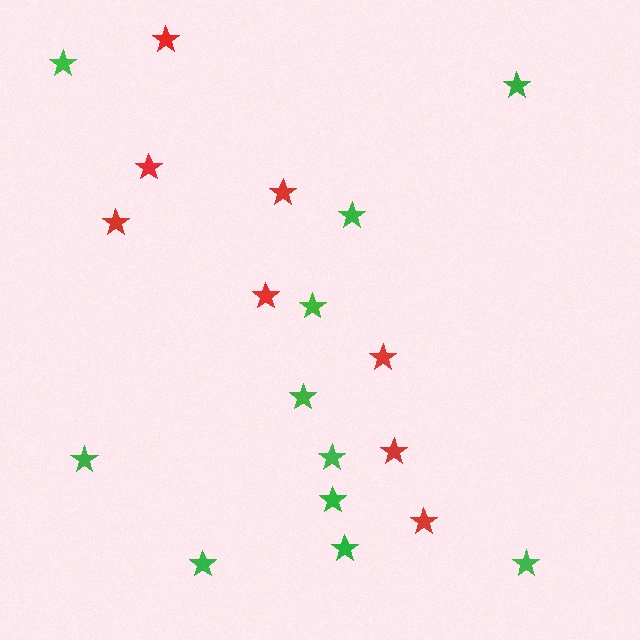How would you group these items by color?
There are 2 groups: one group of green stars (11) and one group of red stars (8).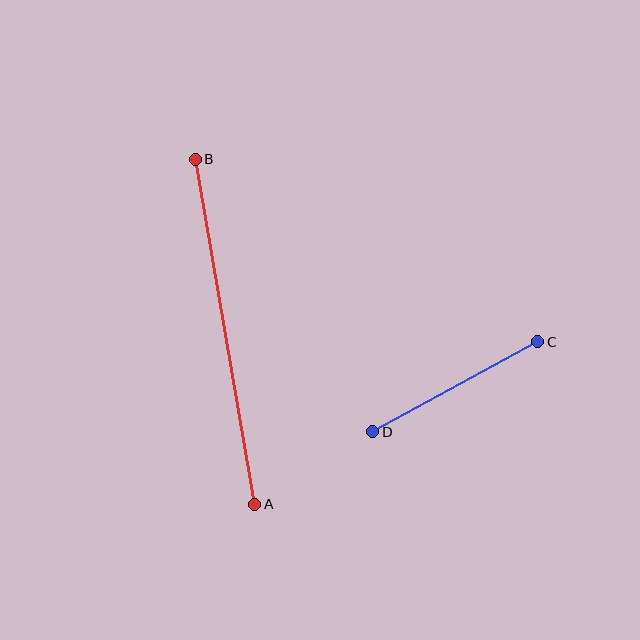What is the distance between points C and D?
The distance is approximately 188 pixels.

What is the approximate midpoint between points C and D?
The midpoint is at approximately (455, 387) pixels.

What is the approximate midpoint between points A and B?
The midpoint is at approximately (225, 332) pixels.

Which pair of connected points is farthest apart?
Points A and B are farthest apart.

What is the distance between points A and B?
The distance is approximately 350 pixels.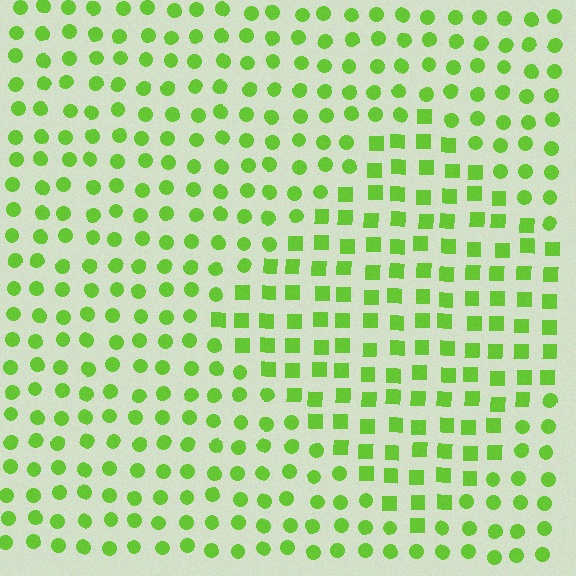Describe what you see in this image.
The image is filled with small lime elements arranged in a uniform grid. A diamond-shaped region contains squares, while the surrounding area contains circles. The boundary is defined purely by the change in element shape.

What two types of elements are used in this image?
The image uses squares inside the diamond region and circles outside it.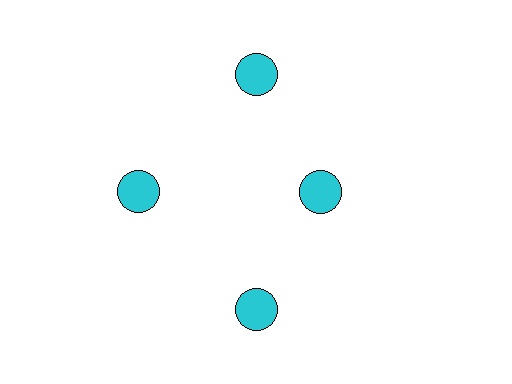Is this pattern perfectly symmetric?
No. The 4 cyan circles are arranged in a ring, but one element near the 3 o'clock position is pulled inward toward the center, breaking the 4-fold rotational symmetry.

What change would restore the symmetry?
The symmetry would be restored by moving it outward, back onto the ring so that all 4 circles sit at equal angles and equal distance from the center.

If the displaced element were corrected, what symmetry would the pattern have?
It would have 4-fold rotational symmetry — the pattern would map onto itself every 90 degrees.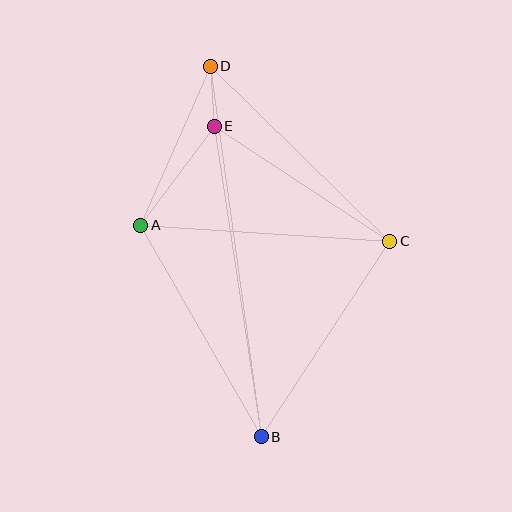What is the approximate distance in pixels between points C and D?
The distance between C and D is approximately 251 pixels.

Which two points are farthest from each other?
Points B and D are farthest from each other.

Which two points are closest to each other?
Points D and E are closest to each other.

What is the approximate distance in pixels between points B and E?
The distance between B and E is approximately 314 pixels.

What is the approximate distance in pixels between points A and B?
The distance between A and B is approximately 244 pixels.